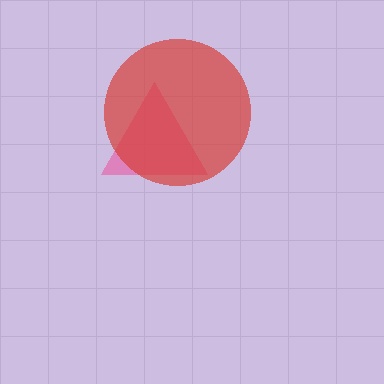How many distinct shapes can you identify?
There are 2 distinct shapes: a pink triangle, a red circle.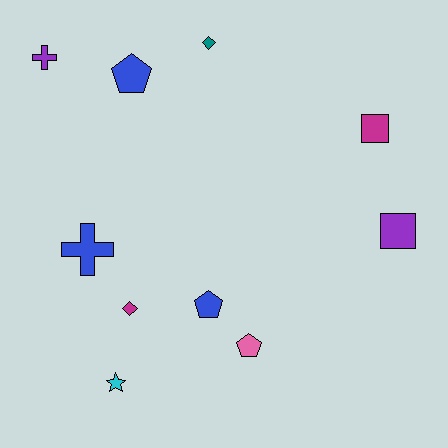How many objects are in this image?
There are 10 objects.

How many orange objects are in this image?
There are no orange objects.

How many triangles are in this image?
There are no triangles.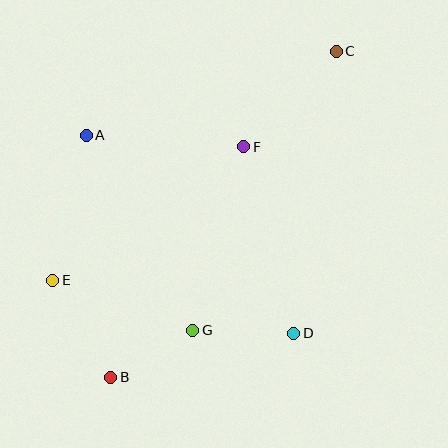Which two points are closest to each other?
Points B and G are closest to each other.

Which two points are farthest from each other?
Points B and C are farthest from each other.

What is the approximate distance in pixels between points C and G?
The distance between C and G is approximately 314 pixels.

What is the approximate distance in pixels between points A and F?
The distance between A and F is approximately 158 pixels.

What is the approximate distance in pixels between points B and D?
The distance between B and D is approximately 188 pixels.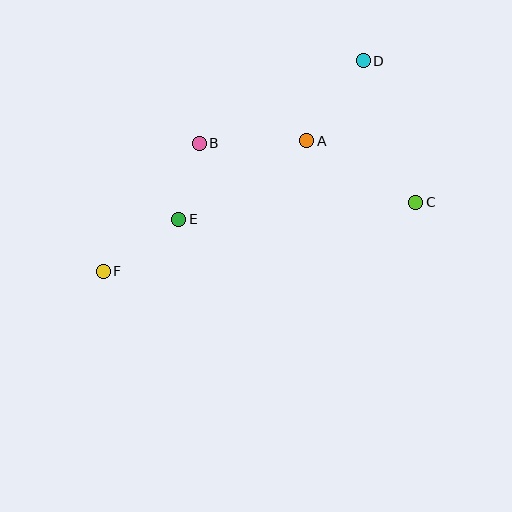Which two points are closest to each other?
Points B and E are closest to each other.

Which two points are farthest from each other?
Points D and F are farthest from each other.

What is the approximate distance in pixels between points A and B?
The distance between A and B is approximately 107 pixels.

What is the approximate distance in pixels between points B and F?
The distance between B and F is approximately 160 pixels.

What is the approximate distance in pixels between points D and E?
The distance between D and E is approximately 243 pixels.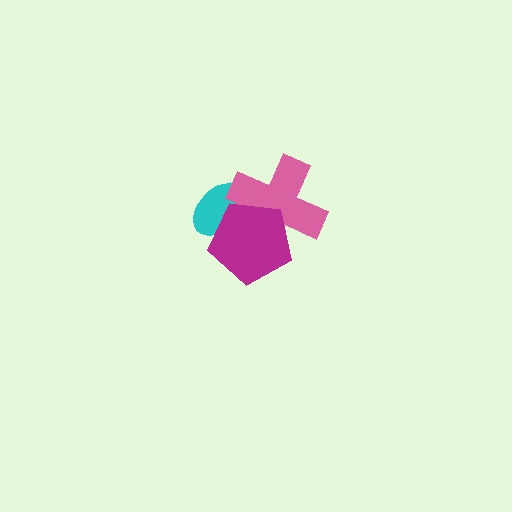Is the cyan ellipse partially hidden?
Yes, it is partially covered by another shape.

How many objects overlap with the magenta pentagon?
2 objects overlap with the magenta pentagon.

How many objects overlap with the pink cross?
2 objects overlap with the pink cross.